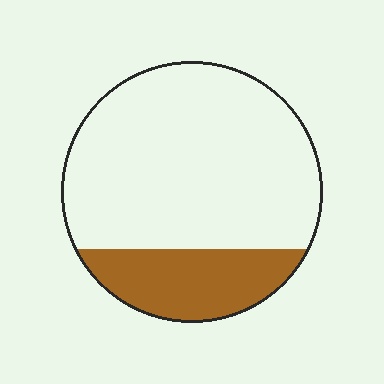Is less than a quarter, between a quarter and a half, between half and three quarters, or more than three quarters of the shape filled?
Less than a quarter.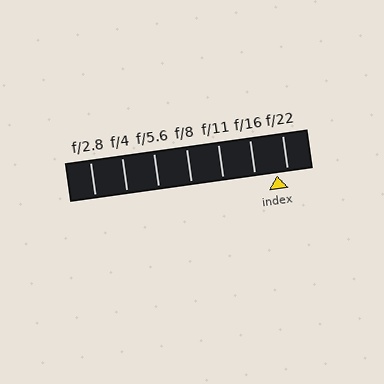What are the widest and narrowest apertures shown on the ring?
The widest aperture shown is f/2.8 and the narrowest is f/22.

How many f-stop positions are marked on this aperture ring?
There are 7 f-stop positions marked.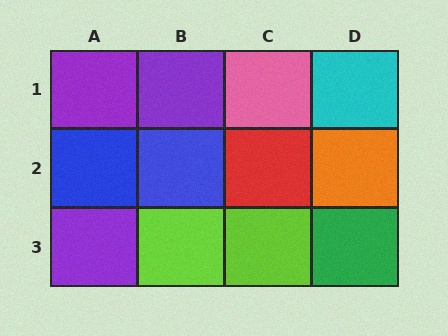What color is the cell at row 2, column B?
Blue.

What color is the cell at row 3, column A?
Purple.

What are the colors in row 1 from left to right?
Purple, purple, pink, cyan.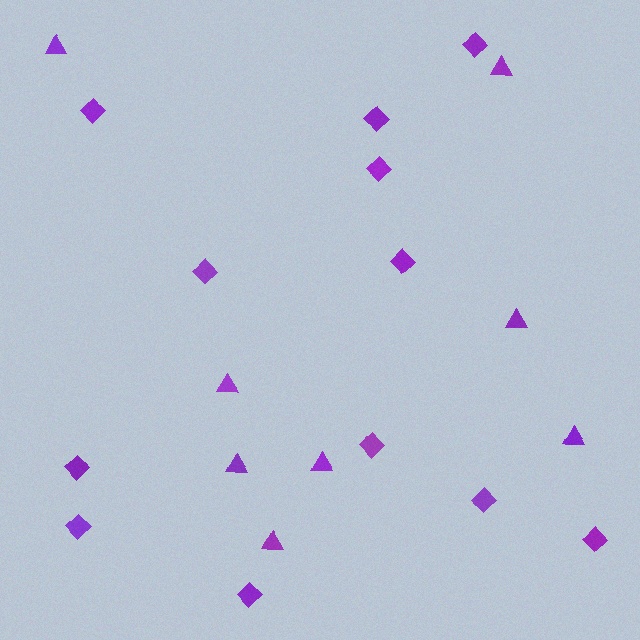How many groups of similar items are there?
There are 2 groups: one group of triangles (8) and one group of diamonds (12).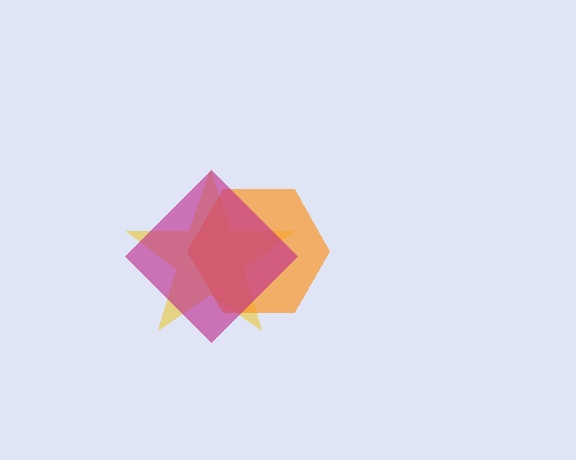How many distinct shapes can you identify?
There are 3 distinct shapes: a yellow star, an orange hexagon, a magenta diamond.